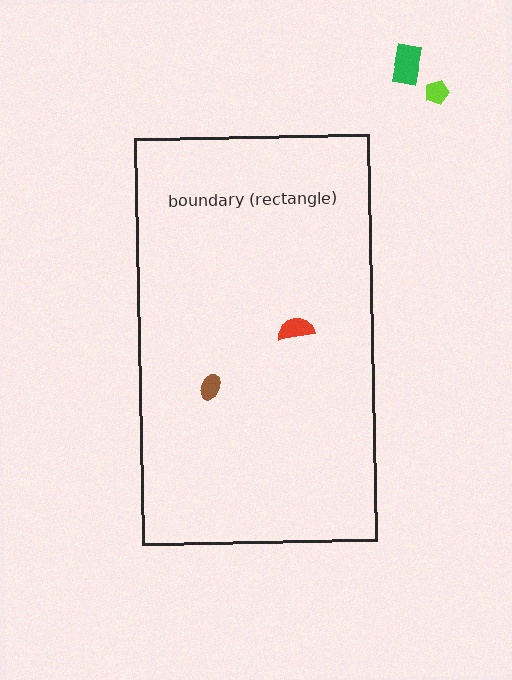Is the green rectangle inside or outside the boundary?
Outside.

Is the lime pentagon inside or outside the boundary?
Outside.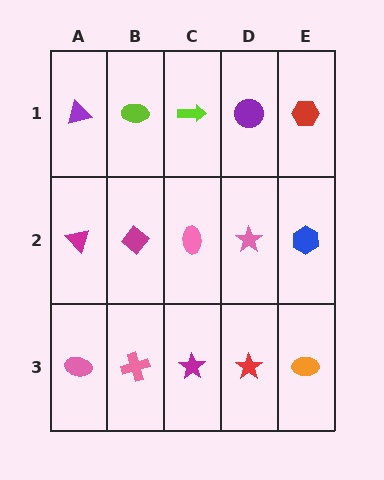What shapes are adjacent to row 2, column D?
A purple circle (row 1, column D), a red star (row 3, column D), a pink ellipse (row 2, column C), a blue hexagon (row 2, column E).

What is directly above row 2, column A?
A purple triangle.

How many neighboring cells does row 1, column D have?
3.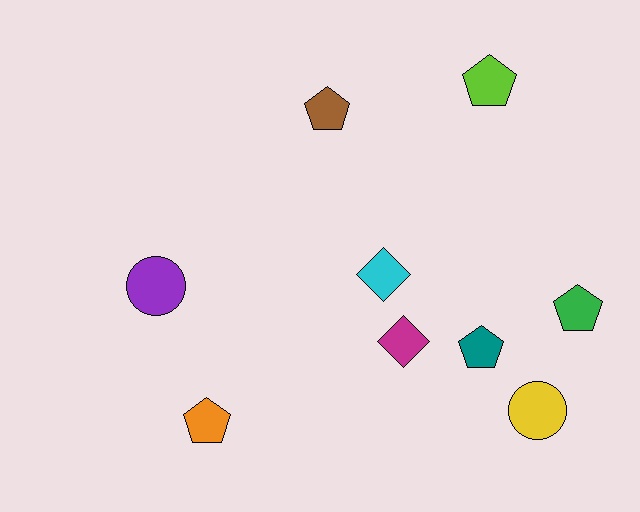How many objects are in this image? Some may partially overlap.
There are 9 objects.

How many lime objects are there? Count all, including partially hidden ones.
There is 1 lime object.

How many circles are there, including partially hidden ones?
There are 2 circles.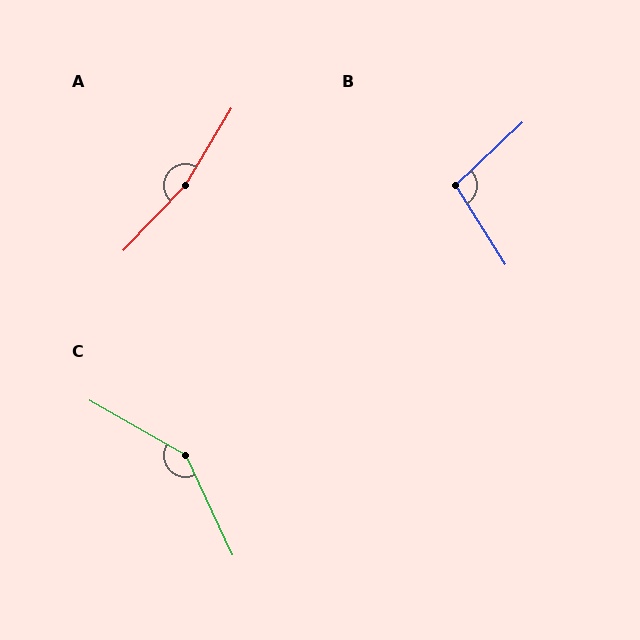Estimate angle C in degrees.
Approximately 145 degrees.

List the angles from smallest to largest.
B (101°), C (145°), A (167°).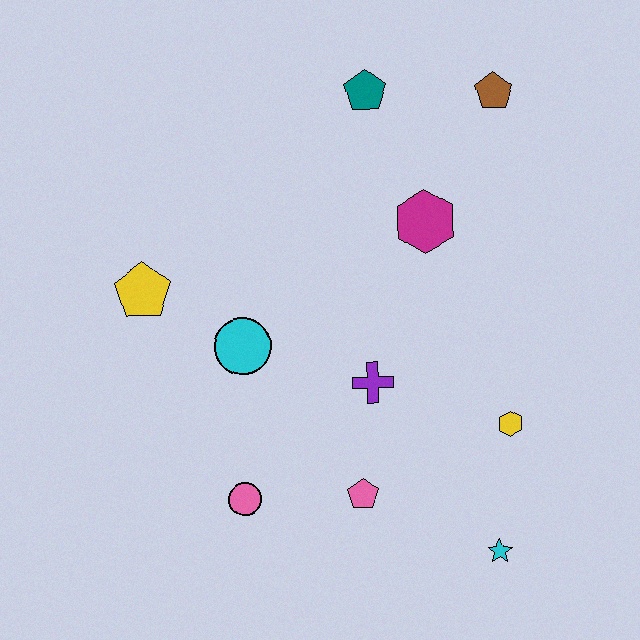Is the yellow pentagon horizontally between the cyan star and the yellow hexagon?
No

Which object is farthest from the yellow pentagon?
The cyan star is farthest from the yellow pentagon.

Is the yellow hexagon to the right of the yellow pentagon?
Yes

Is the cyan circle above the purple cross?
Yes